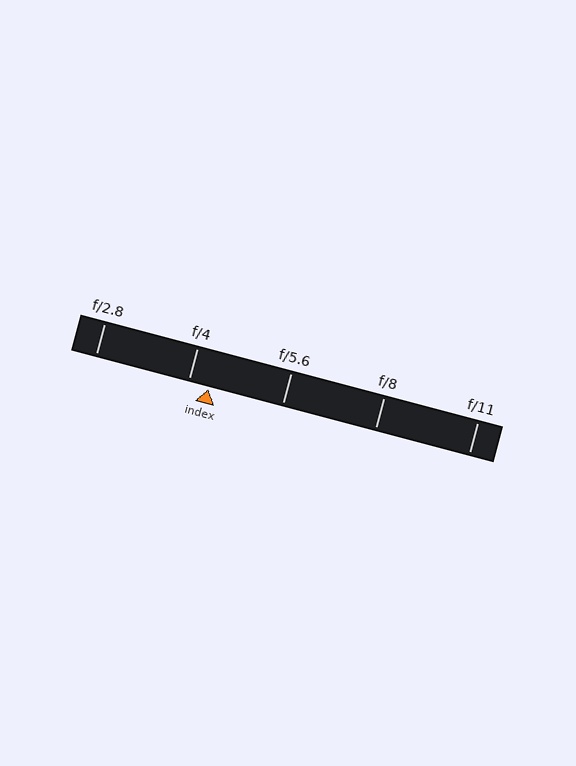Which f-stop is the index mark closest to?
The index mark is closest to f/4.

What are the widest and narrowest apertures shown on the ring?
The widest aperture shown is f/2.8 and the narrowest is f/11.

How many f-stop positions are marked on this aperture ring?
There are 5 f-stop positions marked.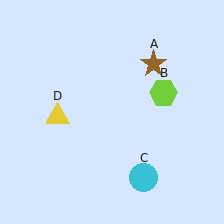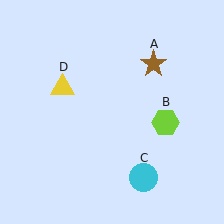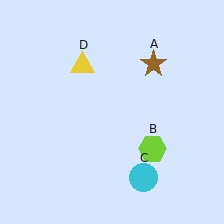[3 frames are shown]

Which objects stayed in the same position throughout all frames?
Brown star (object A) and cyan circle (object C) remained stationary.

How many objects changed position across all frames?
2 objects changed position: lime hexagon (object B), yellow triangle (object D).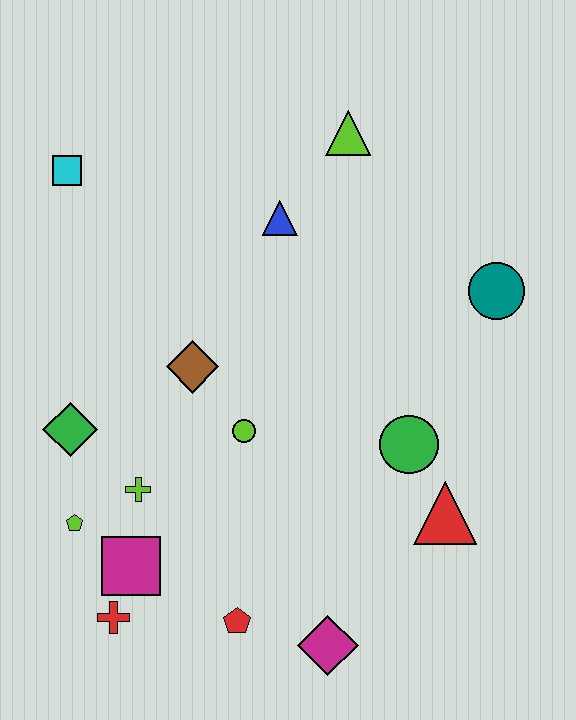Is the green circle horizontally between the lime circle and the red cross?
No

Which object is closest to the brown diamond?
The lime circle is closest to the brown diamond.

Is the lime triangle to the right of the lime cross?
Yes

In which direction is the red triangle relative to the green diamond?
The red triangle is to the right of the green diamond.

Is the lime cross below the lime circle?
Yes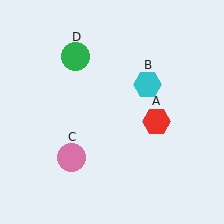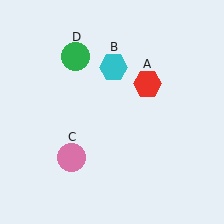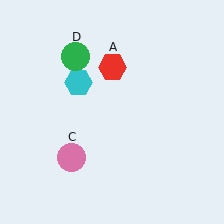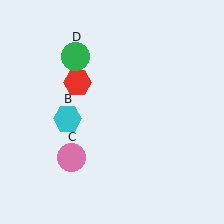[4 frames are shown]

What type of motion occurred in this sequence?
The red hexagon (object A), cyan hexagon (object B) rotated counterclockwise around the center of the scene.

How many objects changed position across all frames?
2 objects changed position: red hexagon (object A), cyan hexagon (object B).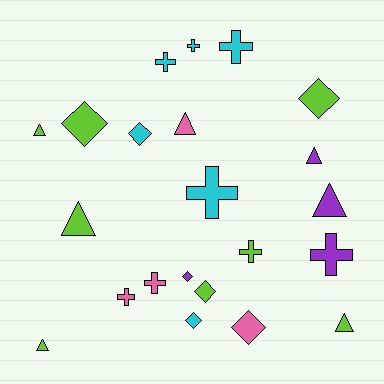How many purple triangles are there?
There are 2 purple triangles.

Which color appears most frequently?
Lime, with 8 objects.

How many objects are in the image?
There are 22 objects.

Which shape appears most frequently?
Cross, with 8 objects.